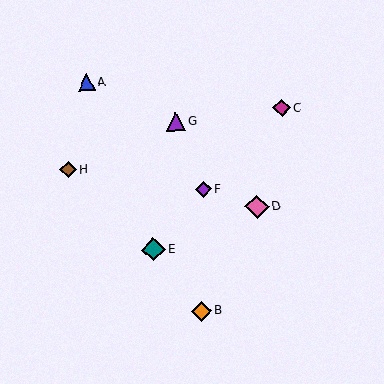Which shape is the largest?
The teal diamond (labeled E) is the largest.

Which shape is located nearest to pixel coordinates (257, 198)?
The pink diamond (labeled D) at (257, 207) is nearest to that location.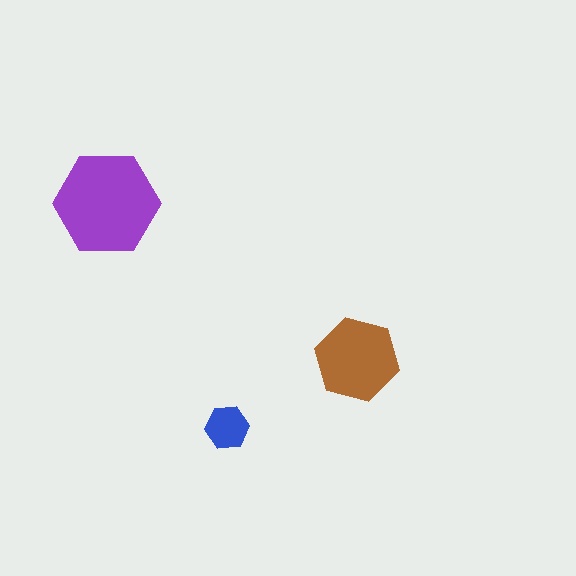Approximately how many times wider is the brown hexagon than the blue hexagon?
About 2 times wider.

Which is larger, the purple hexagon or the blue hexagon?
The purple one.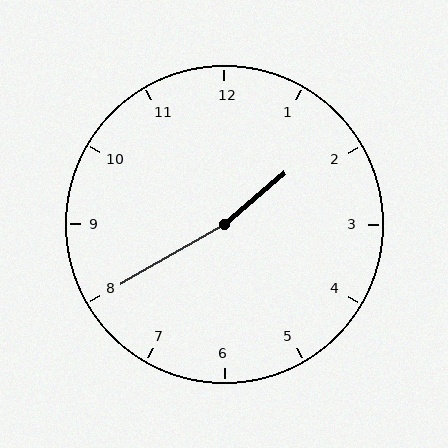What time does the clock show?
1:40.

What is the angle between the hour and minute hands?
Approximately 170 degrees.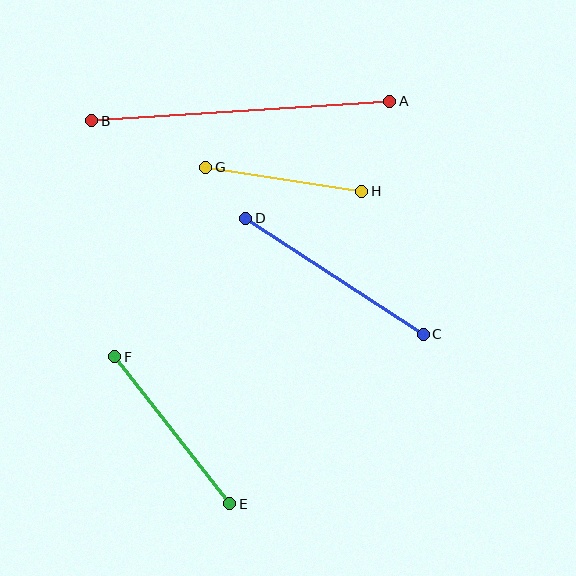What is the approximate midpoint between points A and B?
The midpoint is at approximately (241, 111) pixels.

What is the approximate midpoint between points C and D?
The midpoint is at approximately (335, 276) pixels.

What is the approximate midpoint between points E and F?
The midpoint is at approximately (172, 430) pixels.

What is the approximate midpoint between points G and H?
The midpoint is at approximately (284, 179) pixels.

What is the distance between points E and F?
The distance is approximately 186 pixels.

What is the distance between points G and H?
The distance is approximately 158 pixels.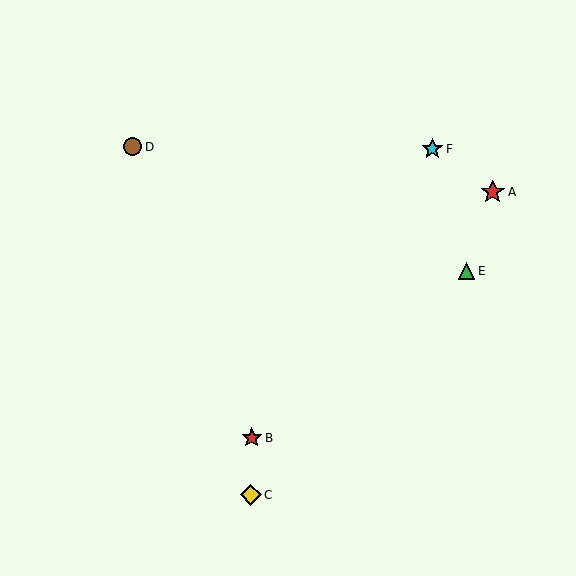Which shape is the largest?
The red star (labeled A) is the largest.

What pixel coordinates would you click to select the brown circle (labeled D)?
Click at (133, 147) to select the brown circle D.